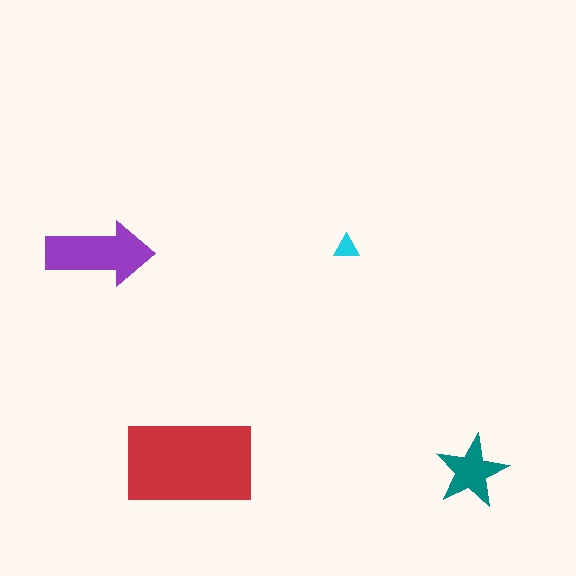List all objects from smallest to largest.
The cyan triangle, the teal star, the purple arrow, the red rectangle.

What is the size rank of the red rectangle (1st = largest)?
1st.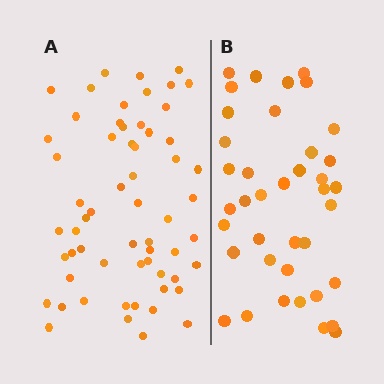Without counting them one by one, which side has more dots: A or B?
Region A (the left region) has more dots.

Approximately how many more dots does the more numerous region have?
Region A has approximately 20 more dots than region B.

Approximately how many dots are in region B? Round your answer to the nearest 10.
About 40 dots. (The exact count is 39, which rounds to 40.)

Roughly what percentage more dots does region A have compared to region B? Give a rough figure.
About 55% more.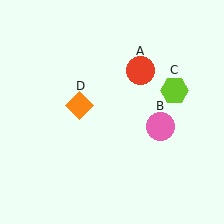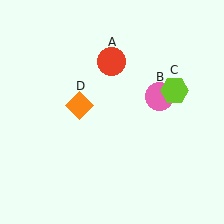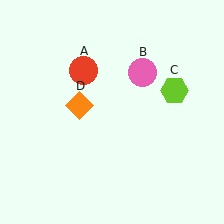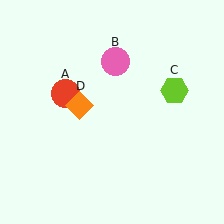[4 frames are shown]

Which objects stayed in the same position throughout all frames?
Lime hexagon (object C) and orange diamond (object D) remained stationary.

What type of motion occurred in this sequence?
The red circle (object A), pink circle (object B) rotated counterclockwise around the center of the scene.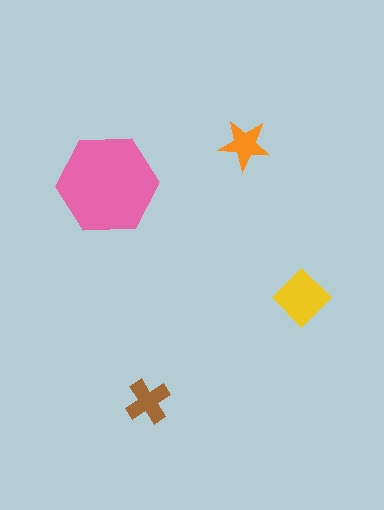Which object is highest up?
The orange star is topmost.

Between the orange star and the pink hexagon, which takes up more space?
The pink hexagon.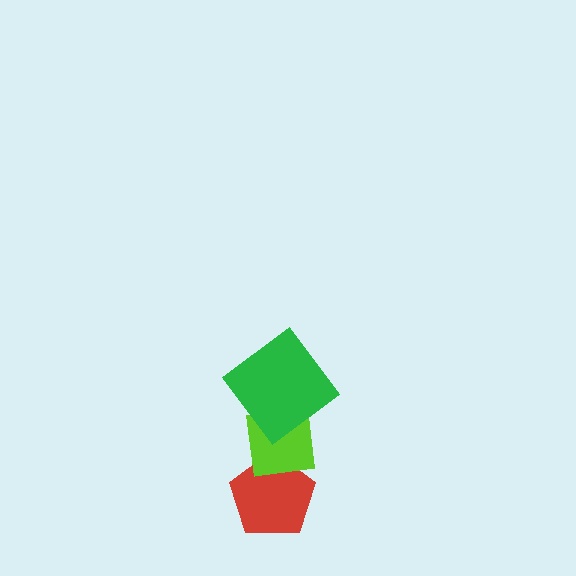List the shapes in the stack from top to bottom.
From top to bottom: the green diamond, the lime square, the red pentagon.